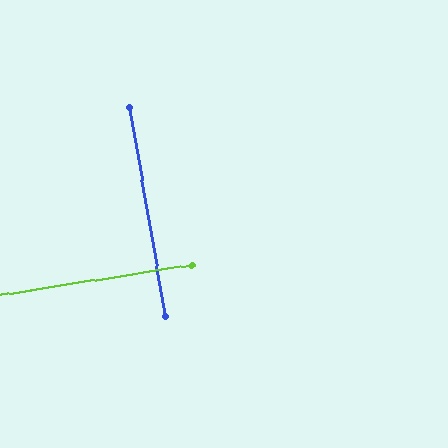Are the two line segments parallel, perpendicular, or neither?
Perpendicular — they meet at approximately 89°.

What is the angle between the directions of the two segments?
Approximately 89 degrees.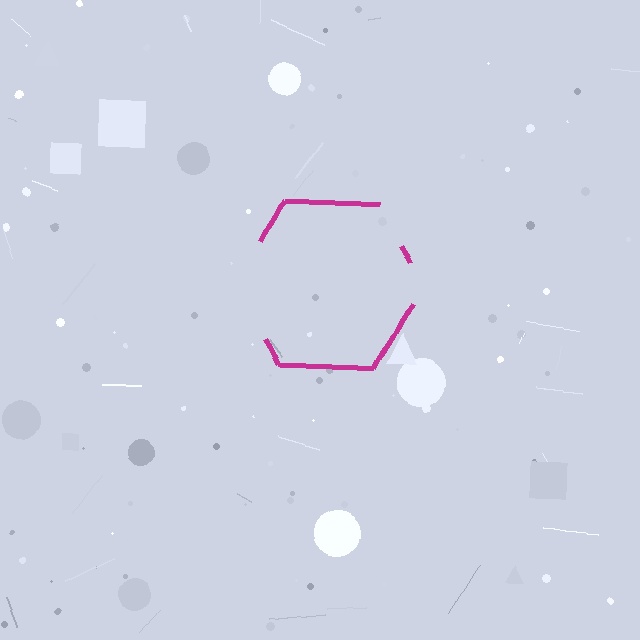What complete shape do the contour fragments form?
The contour fragments form a hexagon.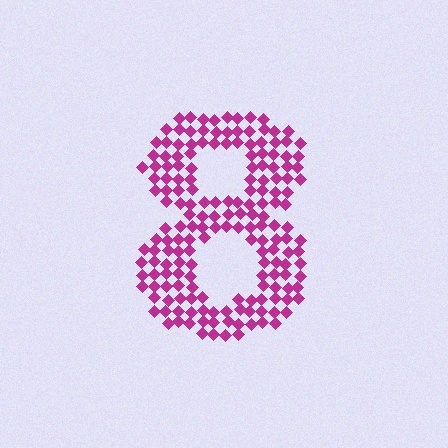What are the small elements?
The small elements are diamonds.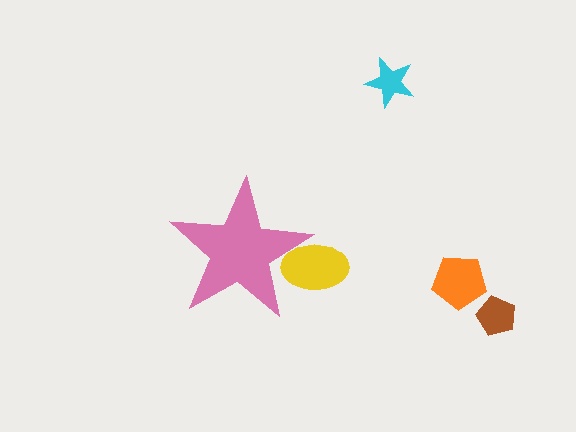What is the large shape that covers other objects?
A pink star.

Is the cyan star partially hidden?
No, the cyan star is fully visible.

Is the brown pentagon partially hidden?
No, the brown pentagon is fully visible.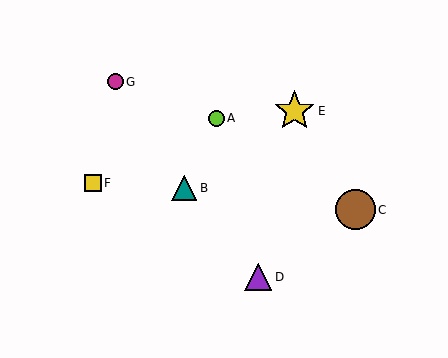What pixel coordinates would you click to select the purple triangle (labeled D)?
Click at (258, 277) to select the purple triangle D.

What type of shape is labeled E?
Shape E is a yellow star.